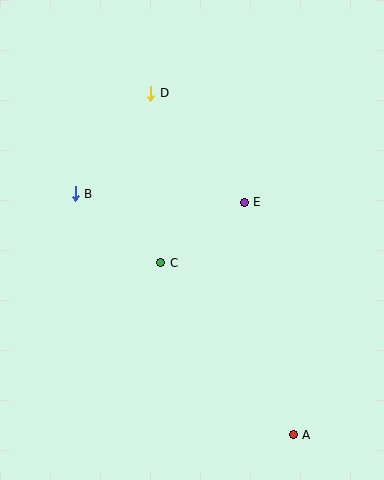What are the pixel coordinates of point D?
Point D is at (151, 93).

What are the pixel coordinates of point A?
Point A is at (293, 435).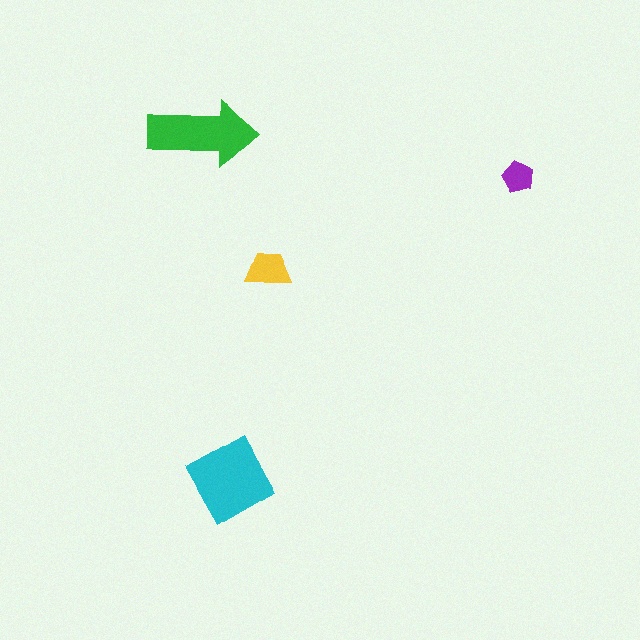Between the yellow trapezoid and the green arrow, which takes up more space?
The green arrow.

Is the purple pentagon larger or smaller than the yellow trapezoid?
Smaller.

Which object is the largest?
The cyan diamond.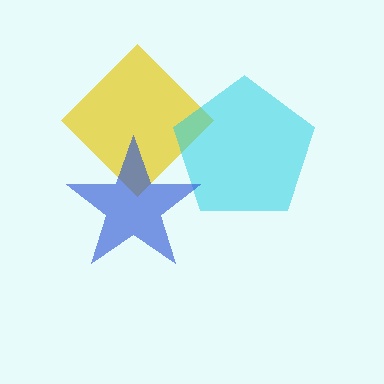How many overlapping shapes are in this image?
There are 3 overlapping shapes in the image.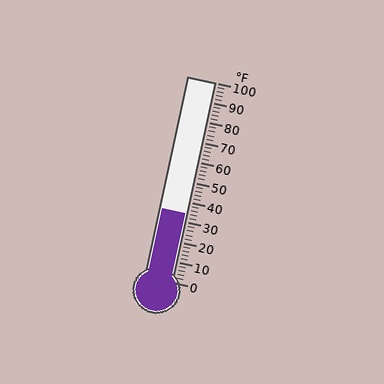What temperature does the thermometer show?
The thermometer shows approximately 34°F.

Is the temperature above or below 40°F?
The temperature is below 40°F.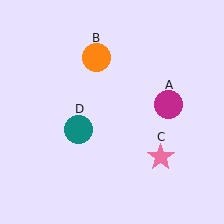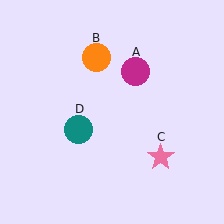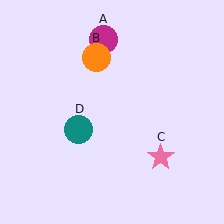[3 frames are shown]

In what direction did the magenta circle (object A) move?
The magenta circle (object A) moved up and to the left.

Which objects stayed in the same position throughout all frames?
Orange circle (object B) and pink star (object C) and teal circle (object D) remained stationary.